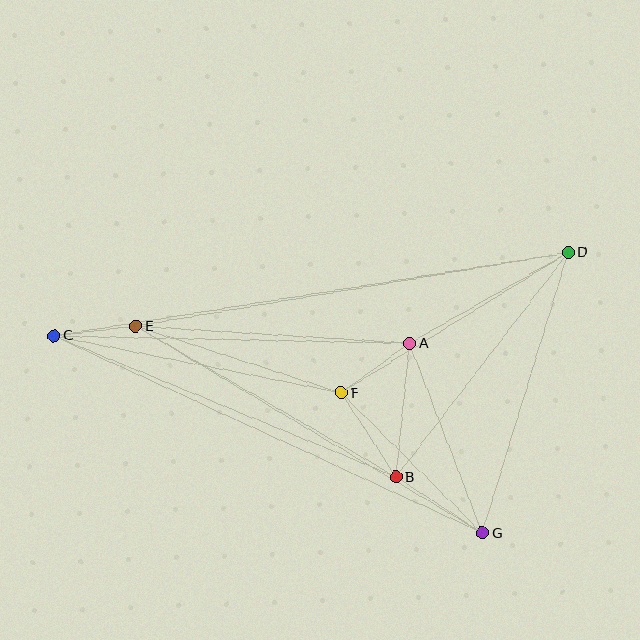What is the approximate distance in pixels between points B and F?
The distance between B and F is approximately 100 pixels.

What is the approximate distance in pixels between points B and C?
The distance between B and C is approximately 370 pixels.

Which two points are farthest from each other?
Points C and D are farthest from each other.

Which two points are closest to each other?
Points C and E are closest to each other.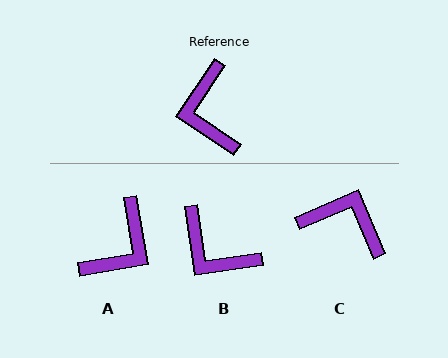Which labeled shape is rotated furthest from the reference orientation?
A, about 133 degrees away.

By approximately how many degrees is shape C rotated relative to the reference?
Approximately 123 degrees clockwise.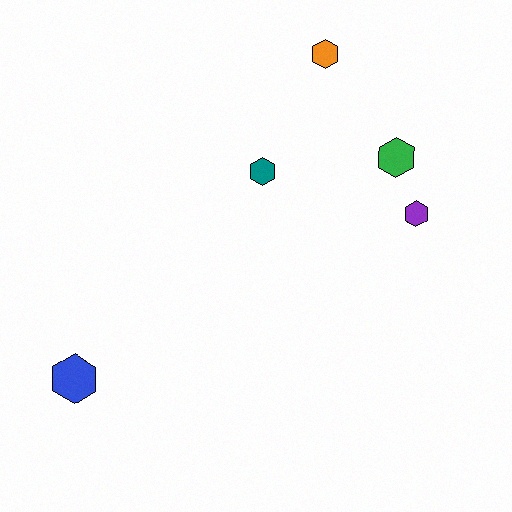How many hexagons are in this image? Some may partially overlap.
There are 5 hexagons.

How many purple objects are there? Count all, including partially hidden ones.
There is 1 purple object.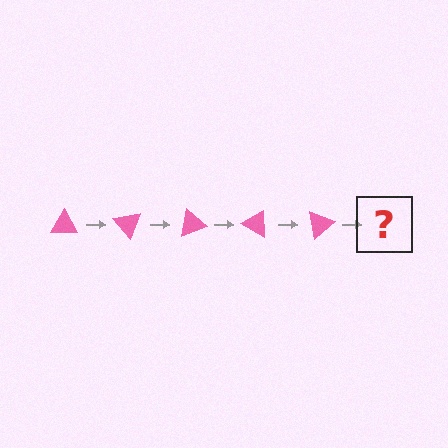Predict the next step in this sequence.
The next step is a pink triangle rotated 250 degrees.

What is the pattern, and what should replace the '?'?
The pattern is that the triangle rotates 50 degrees each step. The '?' should be a pink triangle rotated 250 degrees.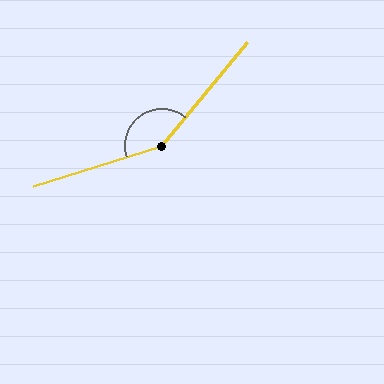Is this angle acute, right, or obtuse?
It is obtuse.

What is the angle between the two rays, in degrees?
Approximately 147 degrees.